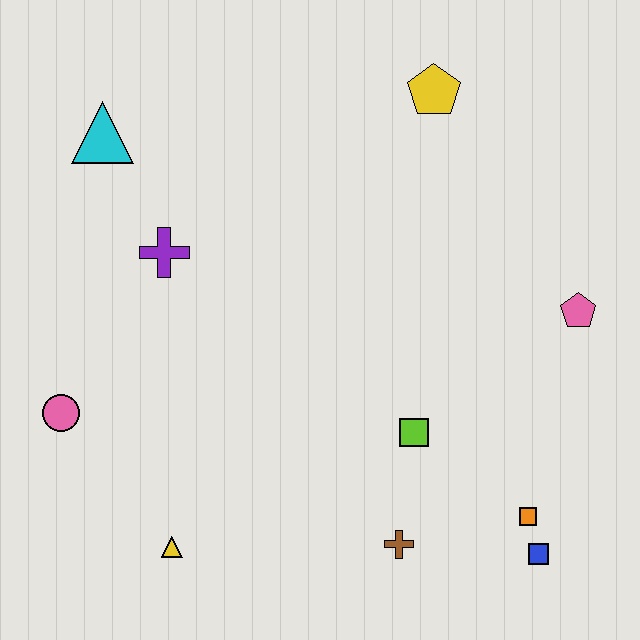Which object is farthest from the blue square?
The cyan triangle is farthest from the blue square.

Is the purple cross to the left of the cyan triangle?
No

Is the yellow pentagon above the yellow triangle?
Yes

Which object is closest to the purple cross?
The cyan triangle is closest to the purple cross.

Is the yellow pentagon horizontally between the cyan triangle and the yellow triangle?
No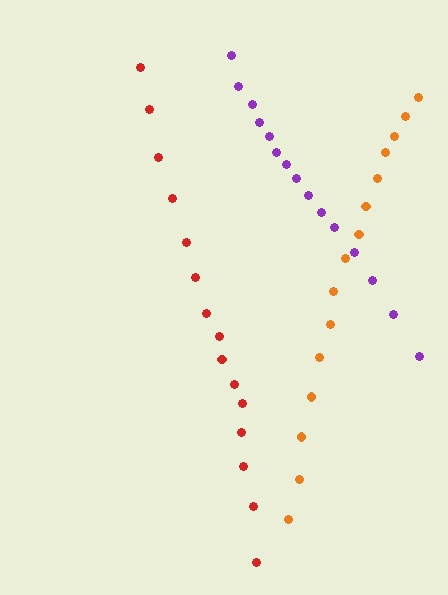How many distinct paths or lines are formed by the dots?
There are 3 distinct paths.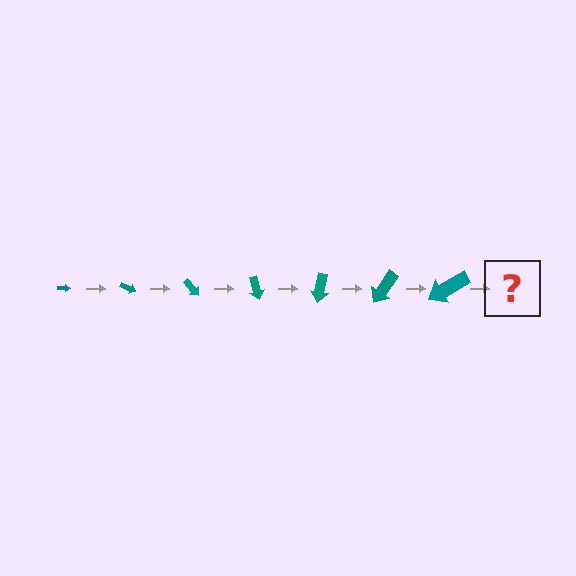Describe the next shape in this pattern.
It should be an arrow, larger than the previous one and rotated 175 degrees from the start.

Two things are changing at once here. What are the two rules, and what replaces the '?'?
The two rules are that the arrow grows larger each step and it rotates 25 degrees each step. The '?' should be an arrow, larger than the previous one and rotated 175 degrees from the start.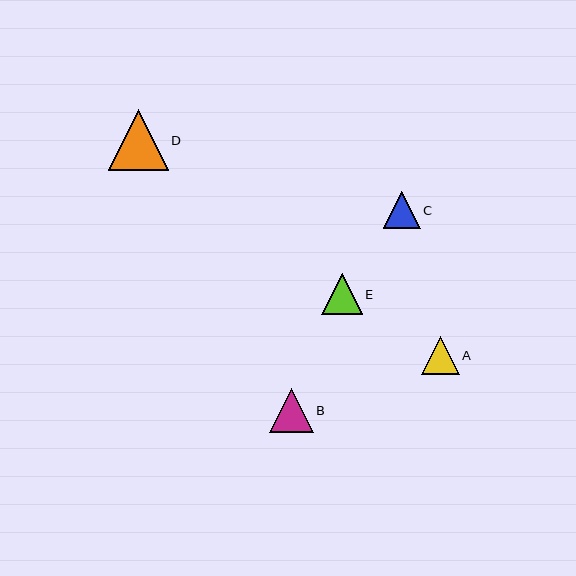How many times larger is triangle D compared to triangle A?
Triangle D is approximately 1.6 times the size of triangle A.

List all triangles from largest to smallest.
From largest to smallest: D, B, E, A, C.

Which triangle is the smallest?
Triangle C is the smallest with a size of approximately 37 pixels.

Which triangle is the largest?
Triangle D is the largest with a size of approximately 60 pixels.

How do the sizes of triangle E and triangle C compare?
Triangle E and triangle C are approximately the same size.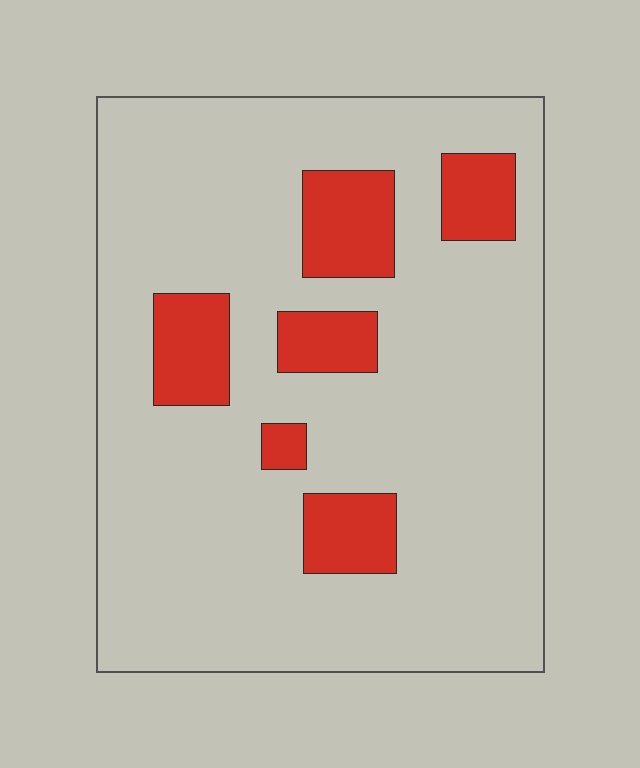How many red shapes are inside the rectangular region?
6.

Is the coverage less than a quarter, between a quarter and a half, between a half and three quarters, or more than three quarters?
Less than a quarter.